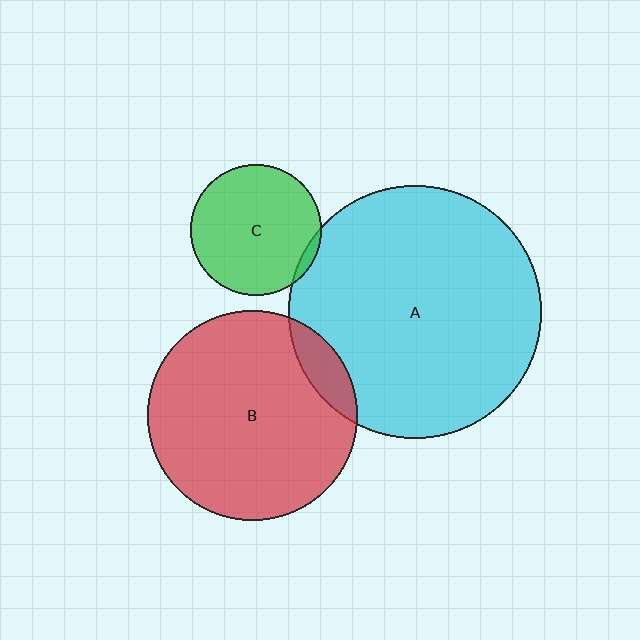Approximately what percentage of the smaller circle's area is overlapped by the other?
Approximately 5%.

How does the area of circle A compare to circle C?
Approximately 3.7 times.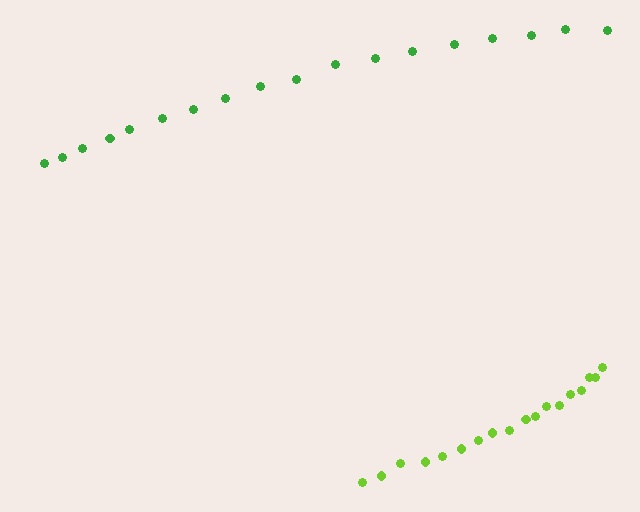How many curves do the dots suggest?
There are 2 distinct paths.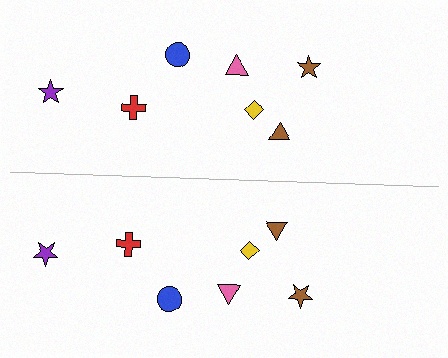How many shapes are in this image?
There are 14 shapes in this image.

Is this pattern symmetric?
Yes, this pattern has bilateral (reflection) symmetry.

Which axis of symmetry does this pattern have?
The pattern has a horizontal axis of symmetry running through the center of the image.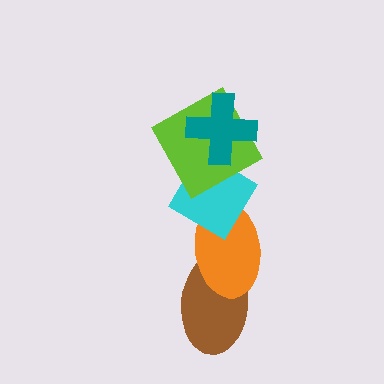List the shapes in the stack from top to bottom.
From top to bottom: the teal cross, the lime square, the cyan diamond, the orange ellipse, the brown ellipse.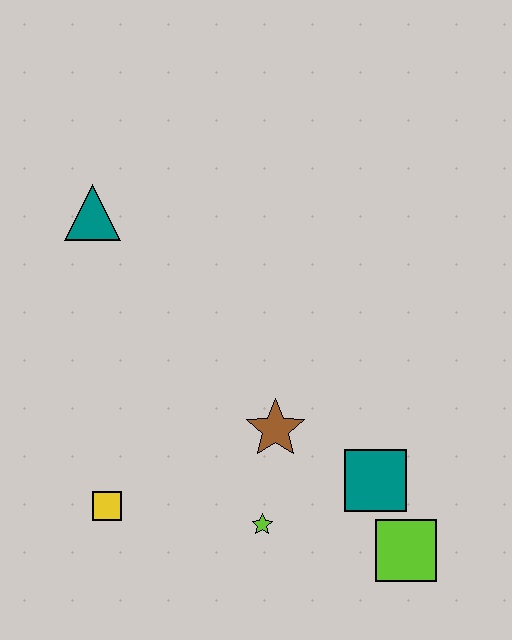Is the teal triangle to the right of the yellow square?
No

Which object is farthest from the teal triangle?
The lime square is farthest from the teal triangle.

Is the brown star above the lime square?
Yes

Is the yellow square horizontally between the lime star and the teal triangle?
Yes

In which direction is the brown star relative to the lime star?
The brown star is above the lime star.